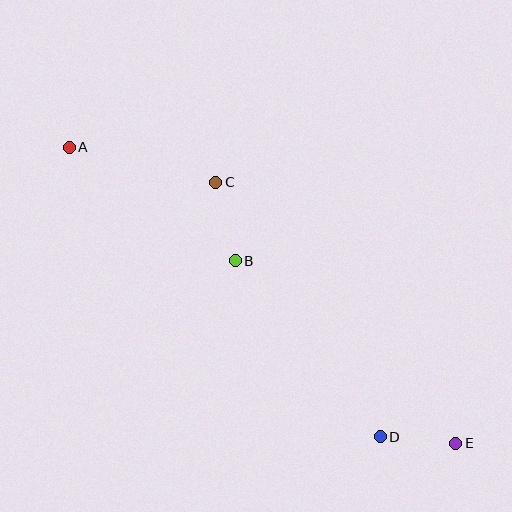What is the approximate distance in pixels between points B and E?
The distance between B and E is approximately 286 pixels.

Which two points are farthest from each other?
Points A and E are farthest from each other.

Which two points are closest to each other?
Points D and E are closest to each other.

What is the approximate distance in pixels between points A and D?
The distance between A and D is approximately 425 pixels.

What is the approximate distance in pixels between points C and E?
The distance between C and E is approximately 354 pixels.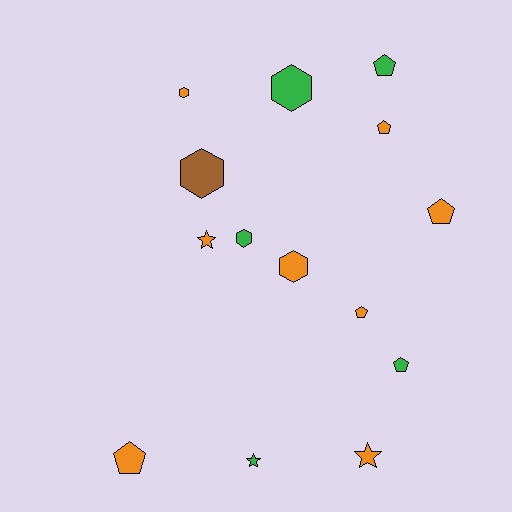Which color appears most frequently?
Orange, with 8 objects.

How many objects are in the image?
There are 14 objects.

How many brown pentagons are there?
There are no brown pentagons.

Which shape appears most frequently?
Pentagon, with 6 objects.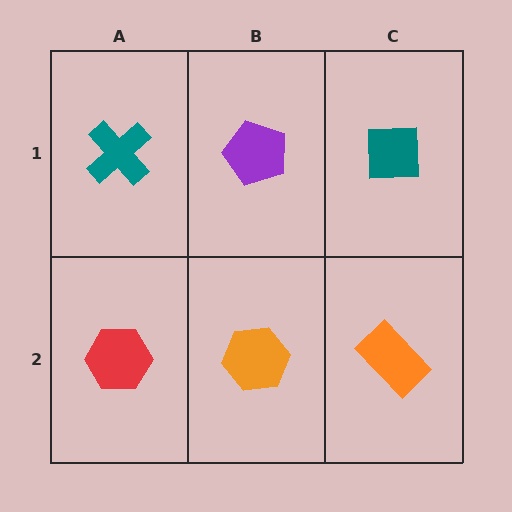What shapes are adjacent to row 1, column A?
A red hexagon (row 2, column A), a purple pentagon (row 1, column B).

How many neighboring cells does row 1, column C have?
2.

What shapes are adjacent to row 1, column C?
An orange rectangle (row 2, column C), a purple pentagon (row 1, column B).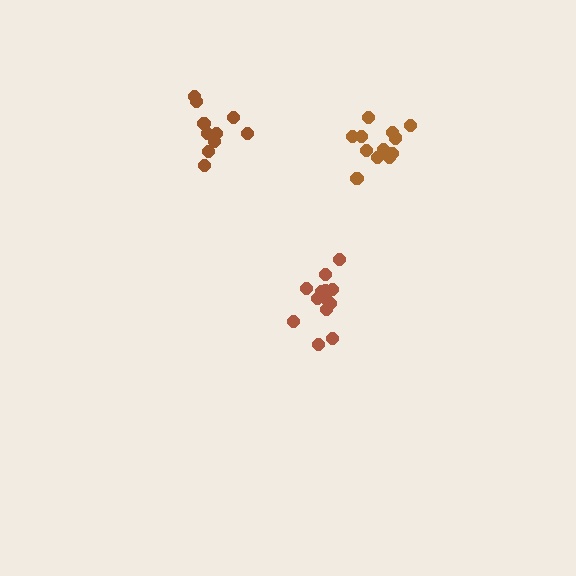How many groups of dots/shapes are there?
There are 3 groups.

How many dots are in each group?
Group 1: 14 dots, Group 2: 10 dots, Group 3: 13 dots (37 total).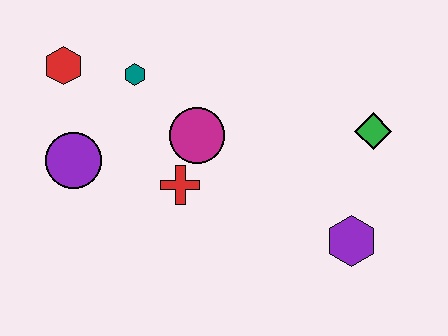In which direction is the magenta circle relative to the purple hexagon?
The magenta circle is to the left of the purple hexagon.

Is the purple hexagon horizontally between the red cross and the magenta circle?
No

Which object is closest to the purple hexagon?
The green diamond is closest to the purple hexagon.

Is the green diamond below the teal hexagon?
Yes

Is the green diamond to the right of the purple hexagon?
Yes